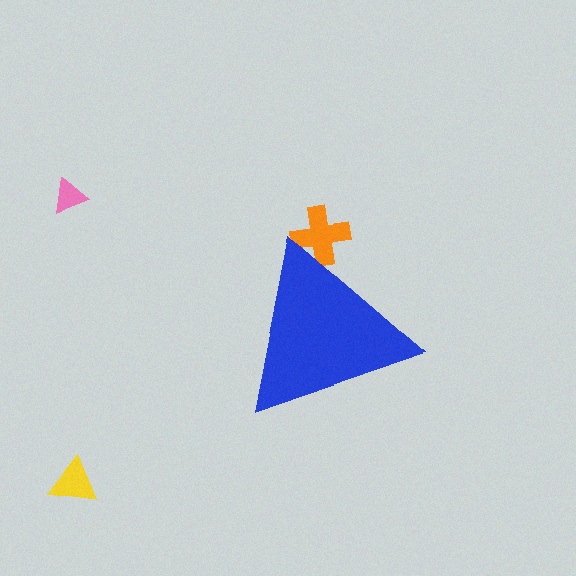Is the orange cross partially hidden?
Yes, the orange cross is partially hidden behind the blue triangle.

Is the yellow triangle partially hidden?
No, the yellow triangle is fully visible.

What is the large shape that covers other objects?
A blue triangle.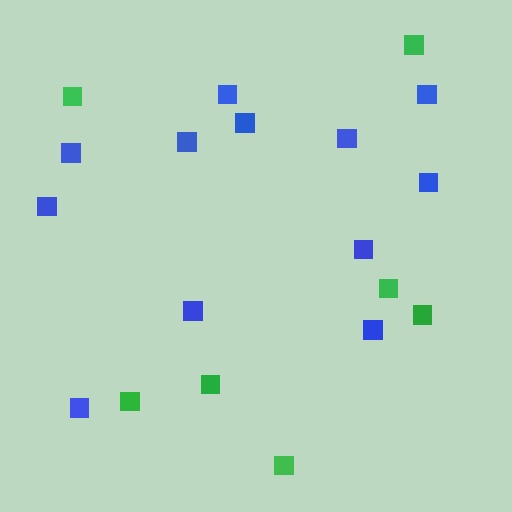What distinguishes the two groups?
There are 2 groups: one group of blue squares (12) and one group of green squares (7).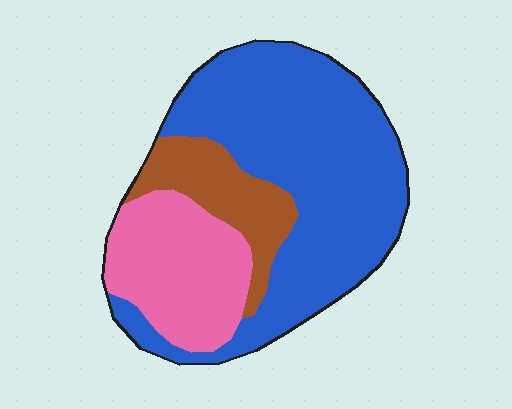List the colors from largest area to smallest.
From largest to smallest: blue, pink, brown.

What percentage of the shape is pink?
Pink takes up about one quarter (1/4) of the shape.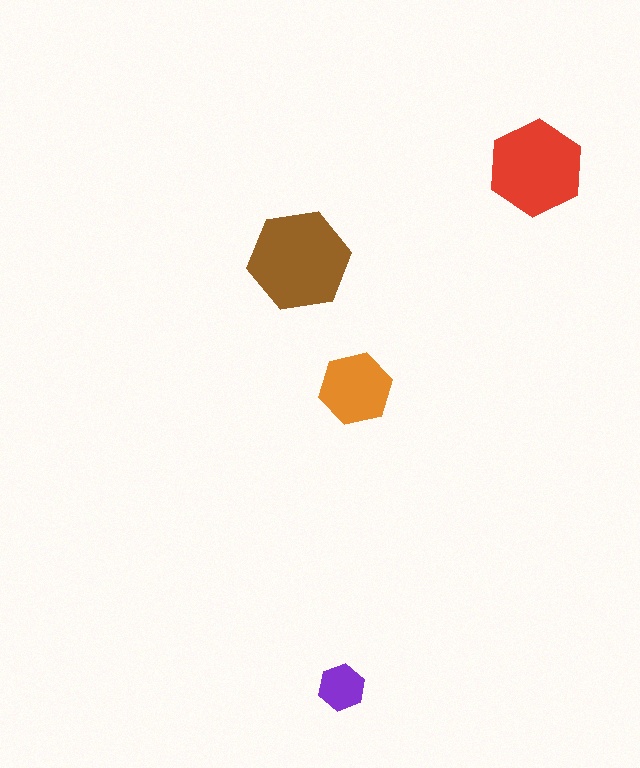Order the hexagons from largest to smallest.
the brown one, the red one, the orange one, the purple one.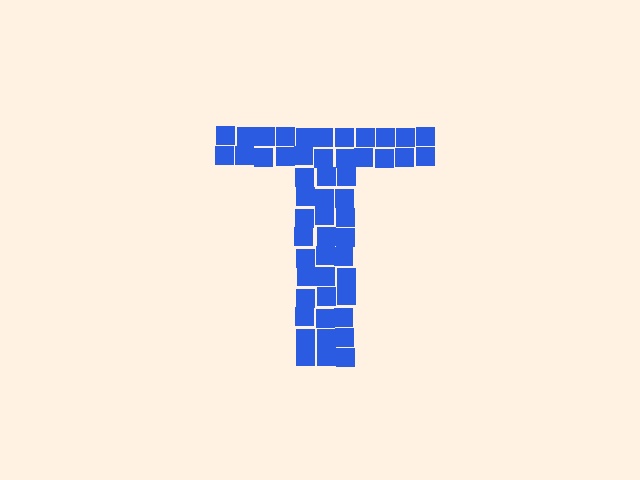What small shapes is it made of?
It is made of small squares.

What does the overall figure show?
The overall figure shows the letter T.